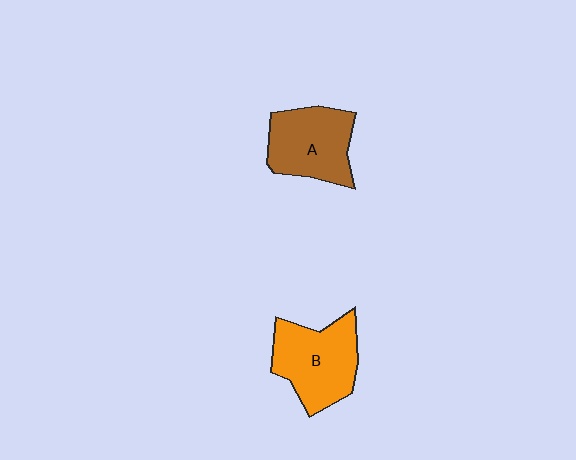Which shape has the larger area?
Shape B (orange).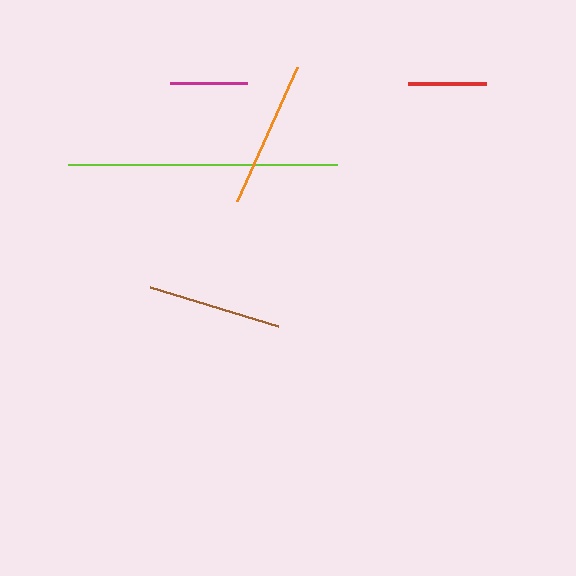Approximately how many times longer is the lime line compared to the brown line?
The lime line is approximately 2.0 times the length of the brown line.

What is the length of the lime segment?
The lime segment is approximately 269 pixels long.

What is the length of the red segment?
The red segment is approximately 78 pixels long.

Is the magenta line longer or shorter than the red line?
The red line is longer than the magenta line.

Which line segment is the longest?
The lime line is the longest at approximately 269 pixels.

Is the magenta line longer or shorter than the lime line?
The lime line is longer than the magenta line.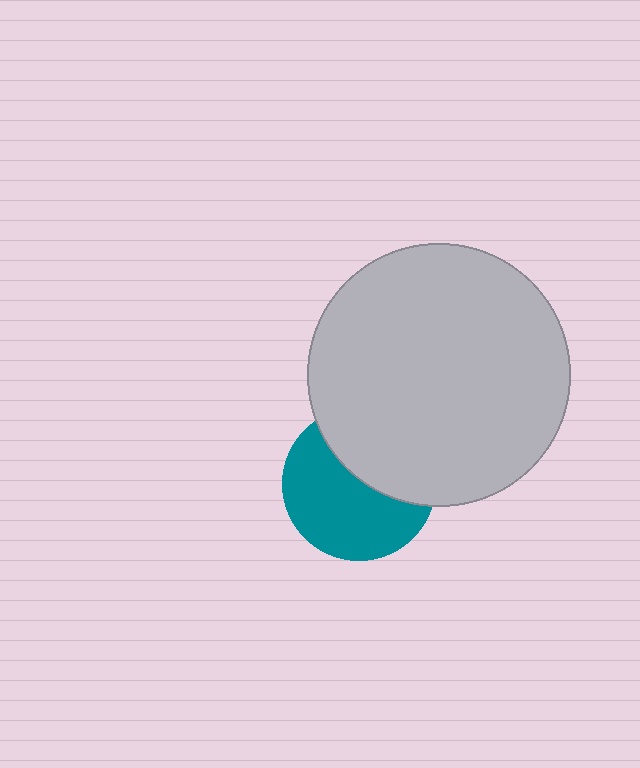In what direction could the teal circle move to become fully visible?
The teal circle could move down. That would shift it out from behind the light gray circle entirely.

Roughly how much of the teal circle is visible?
About half of it is visible (roughly 59%).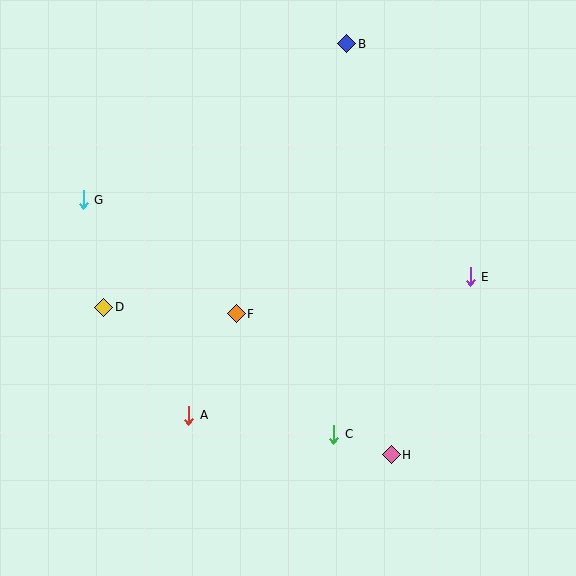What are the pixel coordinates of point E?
Point E is at (470, 277).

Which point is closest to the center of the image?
Point F at (236, 314) is closest to the center.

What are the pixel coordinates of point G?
Point G is at (83, 200).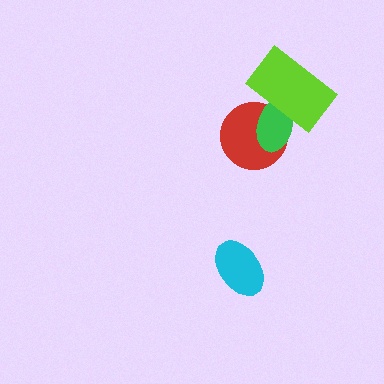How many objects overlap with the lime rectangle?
2 objects overlap with the lime rectangle.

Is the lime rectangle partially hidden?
No, no other shape covers it.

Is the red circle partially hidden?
Yes, it is partially covered by another shape.